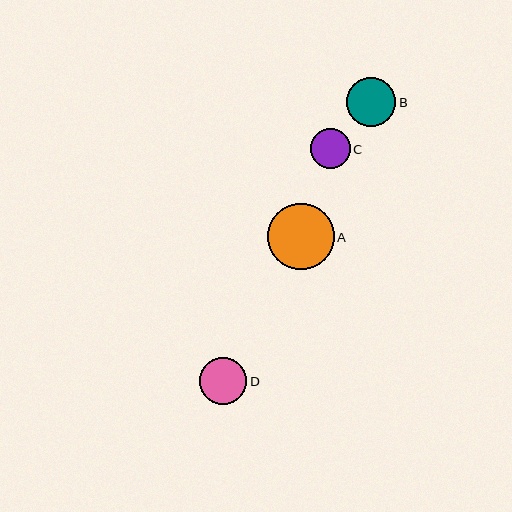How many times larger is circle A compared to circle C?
Circle A is approximately 1.7 times the size of circle C.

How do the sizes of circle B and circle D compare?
Circle B and circle D are approximately the same size.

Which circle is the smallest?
Circle C is the smallest with a size of approximately 39 pixels.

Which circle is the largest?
Circle A is the largest with a size of approximately 66 pixels.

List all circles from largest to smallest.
From largest to smallest: A, B, D, C.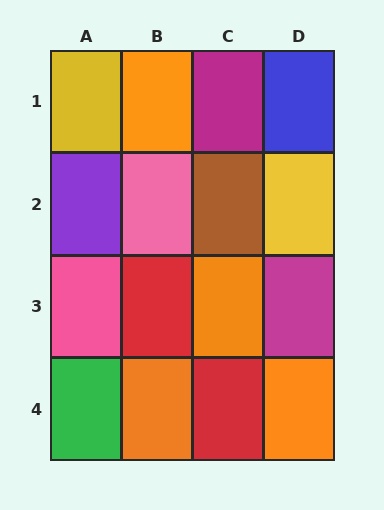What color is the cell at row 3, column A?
Pink.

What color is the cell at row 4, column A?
Green.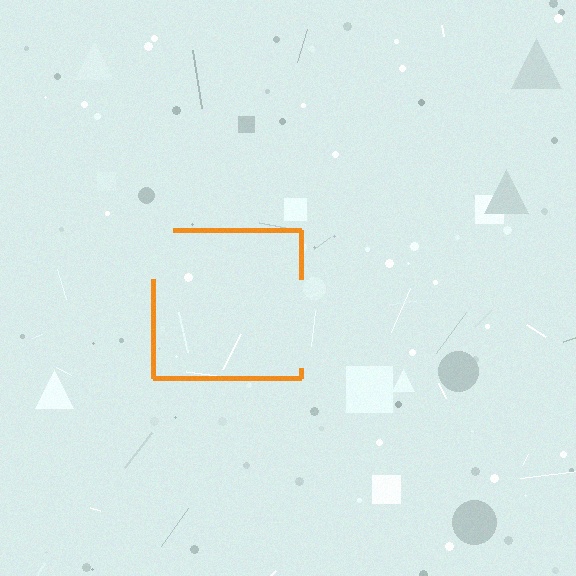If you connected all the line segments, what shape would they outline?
They would outline a square.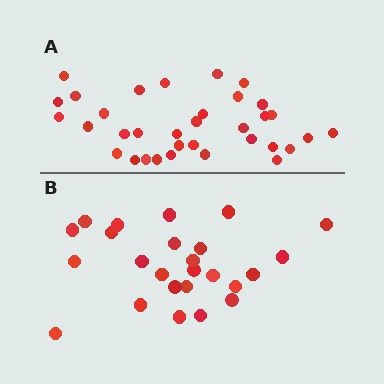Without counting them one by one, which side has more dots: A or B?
Region A (the top region) has more dots.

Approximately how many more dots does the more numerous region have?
Region A has roughly 8 or so more dots than region B.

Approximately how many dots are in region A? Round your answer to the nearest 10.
About 30 dots. (The exact count is 34, which rounds to 30.)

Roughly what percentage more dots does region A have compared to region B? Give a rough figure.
About 35% more.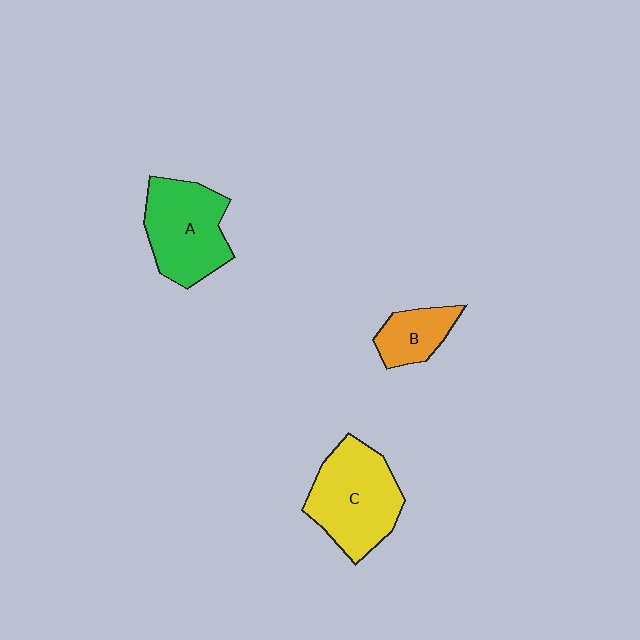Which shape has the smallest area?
Shape B (orange).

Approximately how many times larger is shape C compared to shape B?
Approximately 2.2 times.